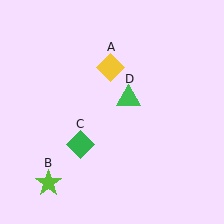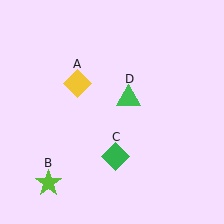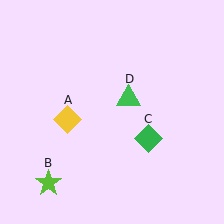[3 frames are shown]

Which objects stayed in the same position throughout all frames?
Lime star (object B) and green triangle (object D) remained stationary.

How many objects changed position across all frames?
2 objects changed position: yellow diamond (object A), green diamond (object C).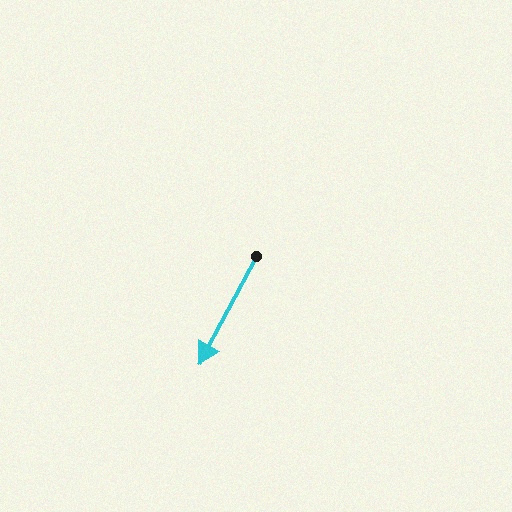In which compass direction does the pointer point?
Southwest.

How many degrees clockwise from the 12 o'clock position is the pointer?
Approximately 208 degrees.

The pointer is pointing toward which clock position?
Roughly 7 o'clock.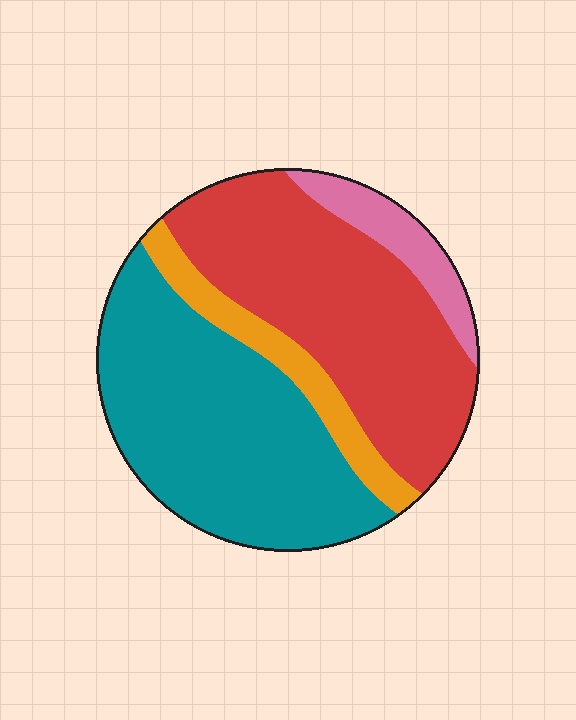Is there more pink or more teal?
Teal.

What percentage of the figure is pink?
Pink covers roughly 10% of the figure.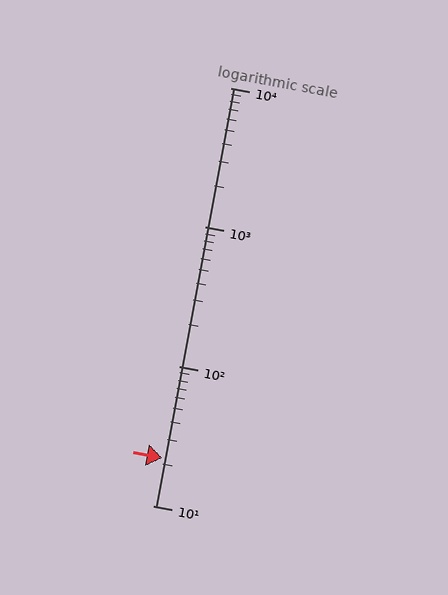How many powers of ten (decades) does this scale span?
The scale spans 3 decades, from 10 to 10000.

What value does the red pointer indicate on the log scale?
The pointer indicates approximately 22.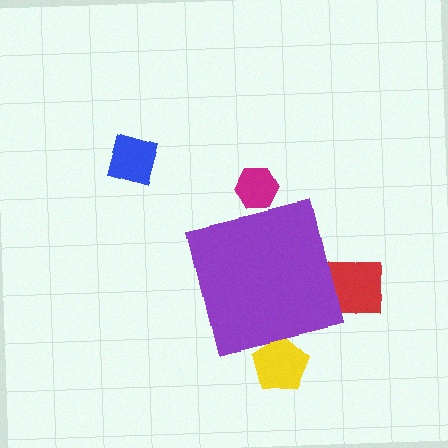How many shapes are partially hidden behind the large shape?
3 shapes are partially hidden.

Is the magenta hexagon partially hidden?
Yes, the magenta hexagon is partially hidden behind the purple square.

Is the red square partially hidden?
Yes, the red square is partially hidden behind the purple square.